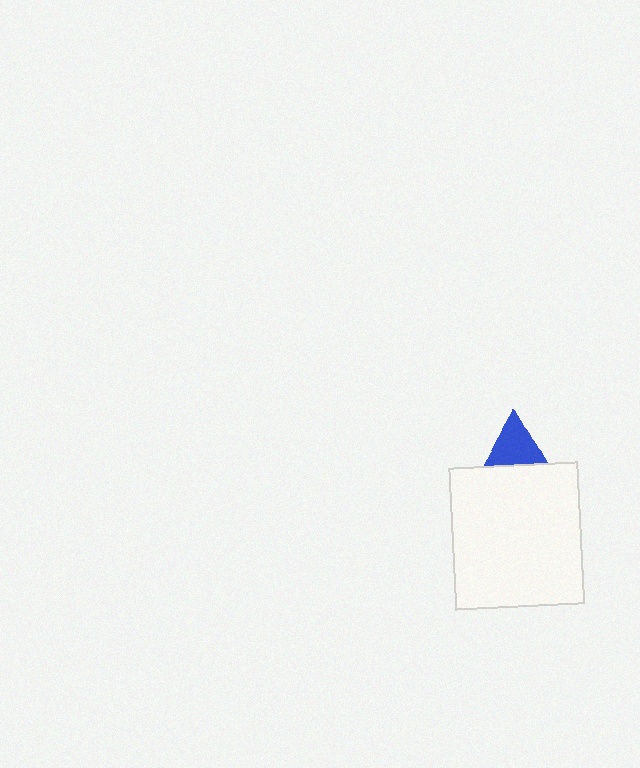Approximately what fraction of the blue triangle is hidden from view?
Roughly 69% of the blue triangle is hidden behind the white rectangle.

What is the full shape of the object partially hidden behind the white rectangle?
The partially hidden object is a blue triangle.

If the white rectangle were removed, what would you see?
You would see the complete blue triangle.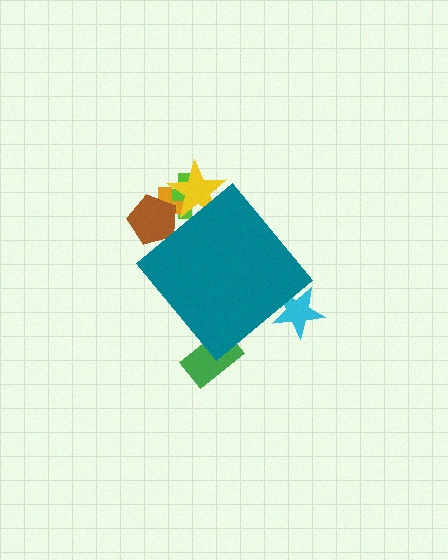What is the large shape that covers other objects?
A teal diamond.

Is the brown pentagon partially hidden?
Yes, the brown pentagon is partially hidden behind the teal diamond.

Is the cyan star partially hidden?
Yes, the cyan star is partially hidden behind the teal diamond.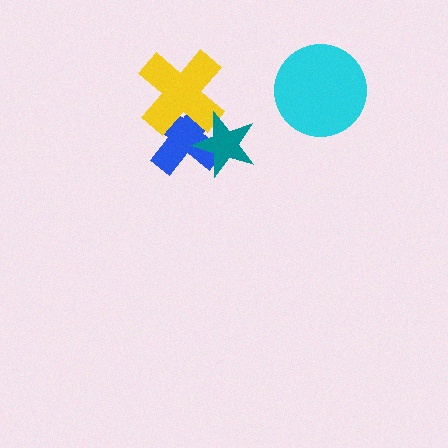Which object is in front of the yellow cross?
The teal star is in front of the yellow cross.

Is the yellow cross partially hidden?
Yes, it is partially covered by another shape.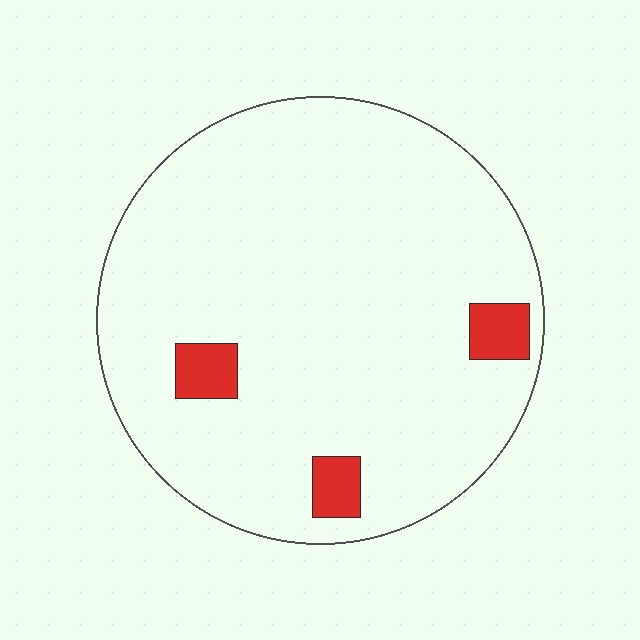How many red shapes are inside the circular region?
3.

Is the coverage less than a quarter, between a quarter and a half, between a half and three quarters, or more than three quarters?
Less than a quarter.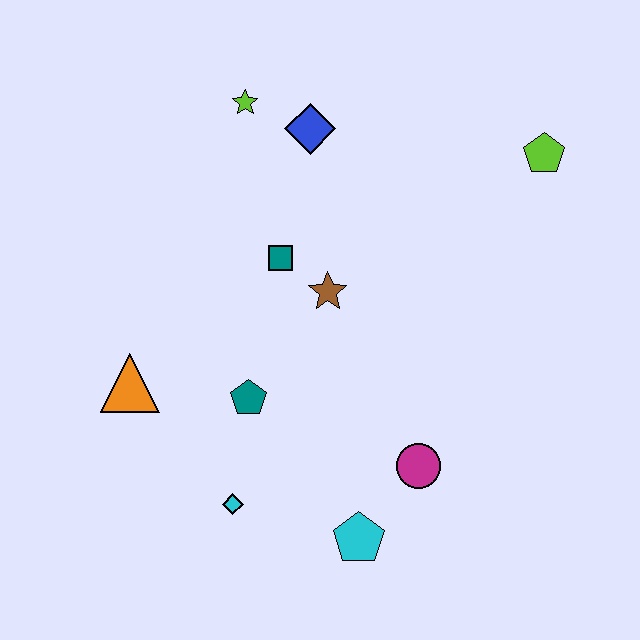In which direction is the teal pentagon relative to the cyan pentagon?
The teal pentagon is above the cyan pentagon.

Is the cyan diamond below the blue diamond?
Yes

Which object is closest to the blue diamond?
The lime star is closest to the blue diamond.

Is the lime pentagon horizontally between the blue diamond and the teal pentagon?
No